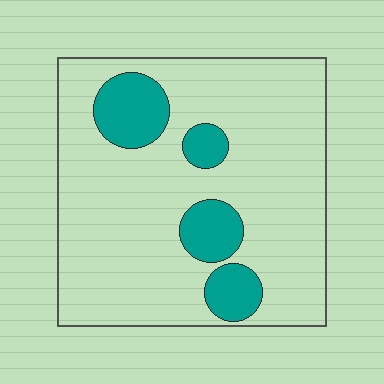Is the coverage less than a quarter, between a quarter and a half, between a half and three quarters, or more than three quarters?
Less than a quarter.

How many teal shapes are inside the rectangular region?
4.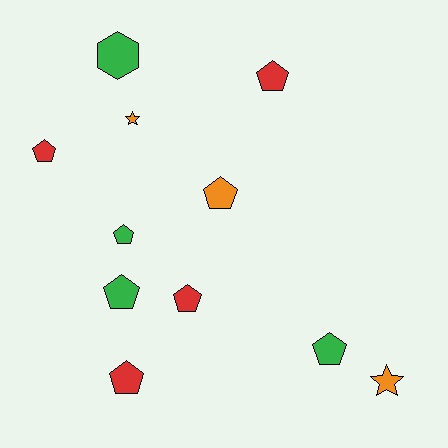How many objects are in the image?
There are 11 objects.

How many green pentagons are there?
There are 3 green pentagons.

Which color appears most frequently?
Red, with 4 objects.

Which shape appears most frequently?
Pentagon, with 8 objects.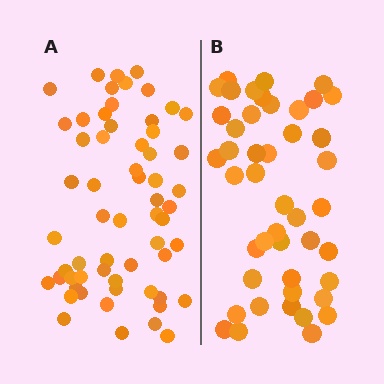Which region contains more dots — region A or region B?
Region A (the left region) has more dots.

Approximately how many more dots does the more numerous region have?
Region A has approximately 15 more dots than region B.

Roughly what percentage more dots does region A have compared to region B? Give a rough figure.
About 35% more.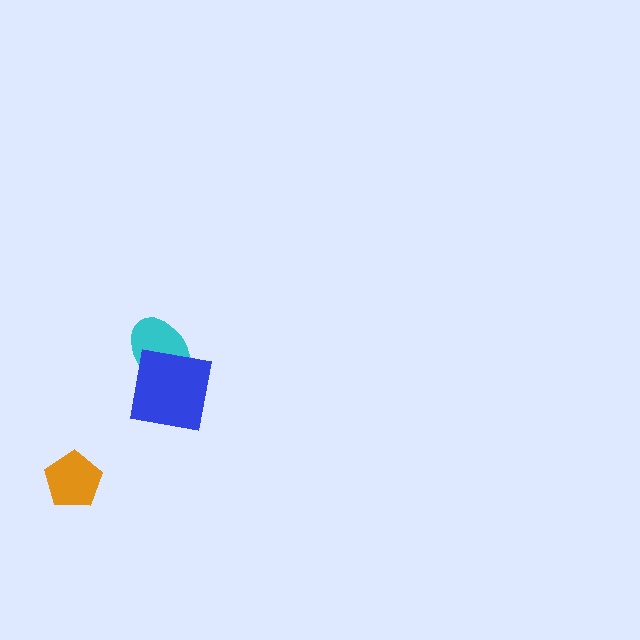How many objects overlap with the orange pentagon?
0 objects overlap with the orange pentagon.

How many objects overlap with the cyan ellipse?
1 object overlaps with the cyan ellipse.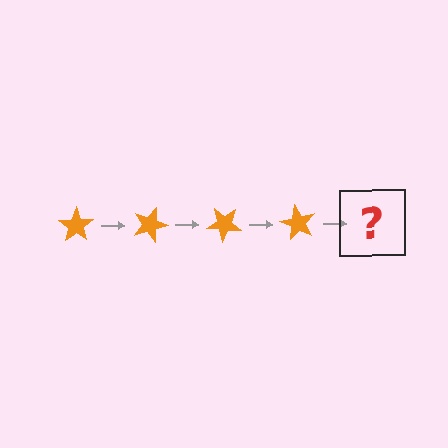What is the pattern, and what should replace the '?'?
The pattern is that the star rotates 20 degrees each step. The '?' should be an orange star rotated 80 degrees.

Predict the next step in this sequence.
The next step is an orange star rotated 80 degrees.